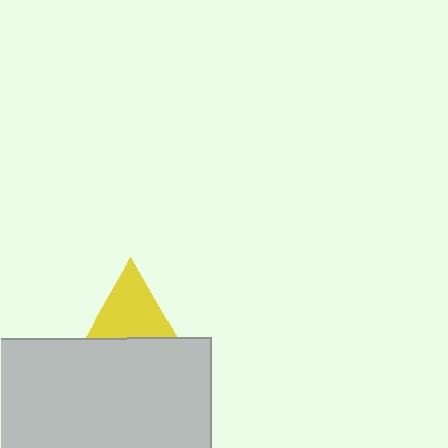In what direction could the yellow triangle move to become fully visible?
The yellow triangle could move up. That would shift it out from behind the light gray rectangle entirely.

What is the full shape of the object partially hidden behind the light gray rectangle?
The partially hidden object is a yellow triangle.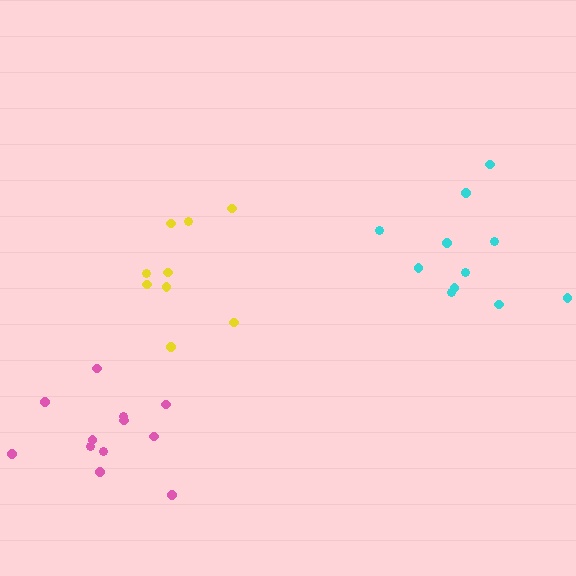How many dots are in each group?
Group 1: 9 dots, Group 2: 11 dots, Group 3: 12 dots (32 total).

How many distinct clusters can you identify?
There are 3 distinct clusters.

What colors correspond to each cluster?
The clusters are colored: yellow, cyan, pink.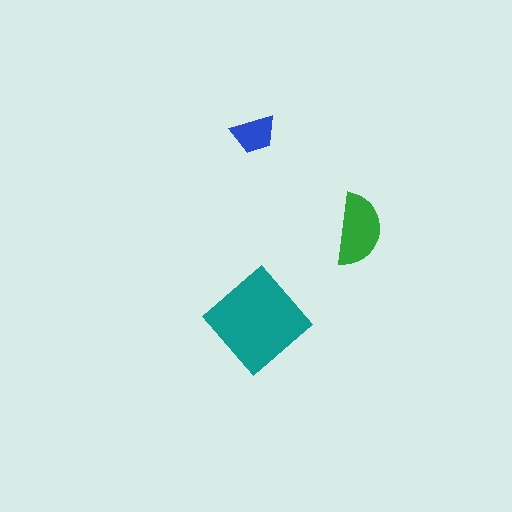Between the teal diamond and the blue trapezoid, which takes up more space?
The teal diamond.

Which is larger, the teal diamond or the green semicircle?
The teal diamond.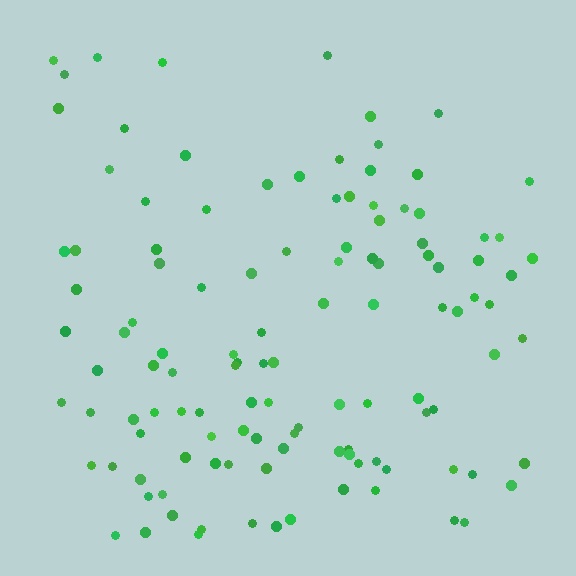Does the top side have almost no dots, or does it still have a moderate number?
Still a moderate number, just noticeably fewer than the bottom.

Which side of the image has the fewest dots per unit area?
The top.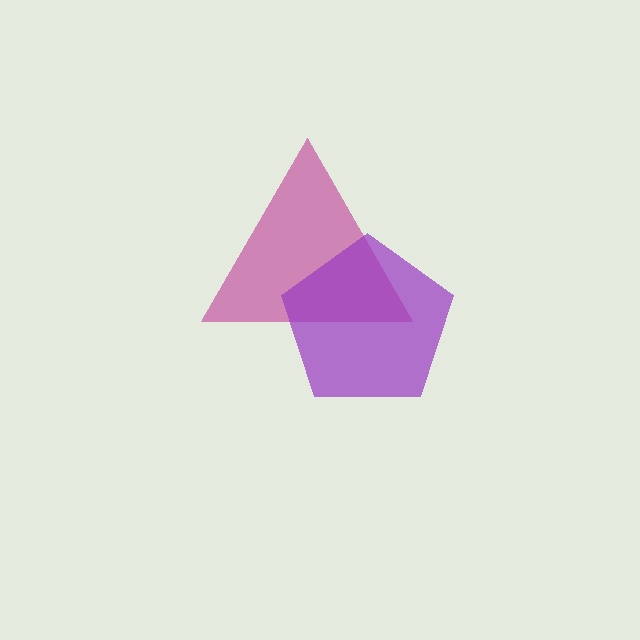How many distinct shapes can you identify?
There are 2 distinct shapes: a magenta triangle, a purple pentagon.